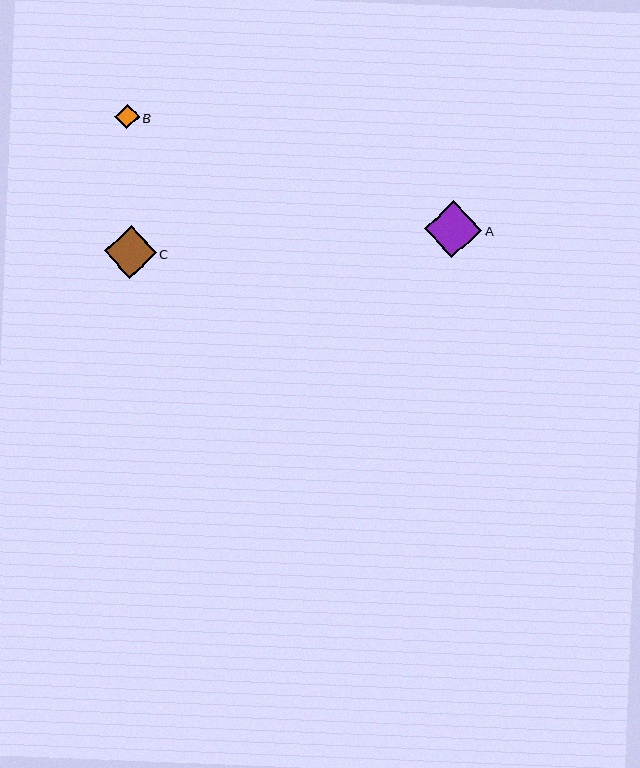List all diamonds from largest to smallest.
From largest to smallest: A, C, B.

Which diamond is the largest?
Diamond A is the largest with a size of approximately 57 pixels.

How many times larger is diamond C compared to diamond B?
Diamond C is approximately 2.1 times the size of diamond B.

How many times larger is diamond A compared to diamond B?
Diamond A is approximately 2.3 times the size of diamond B.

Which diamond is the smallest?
Diamond B is the smallest with a size of approximately 25 pixels.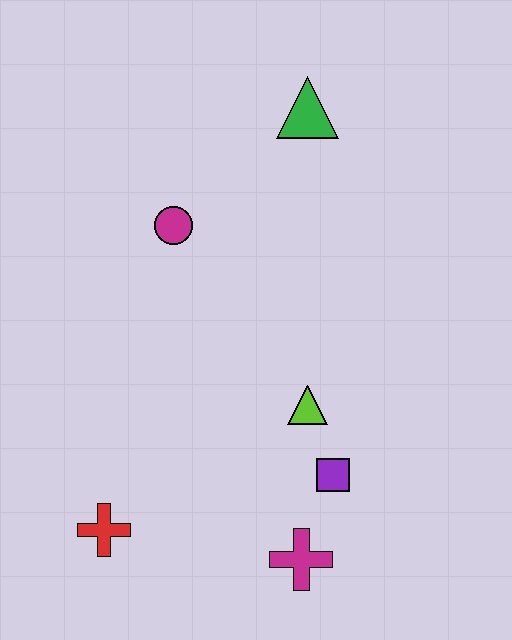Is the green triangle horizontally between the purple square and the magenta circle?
Yes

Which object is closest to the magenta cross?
The purple square is closest to the magenta cross.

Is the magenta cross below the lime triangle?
Yes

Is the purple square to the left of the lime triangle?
No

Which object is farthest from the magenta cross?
The green triangle is farthest from the magenta cross.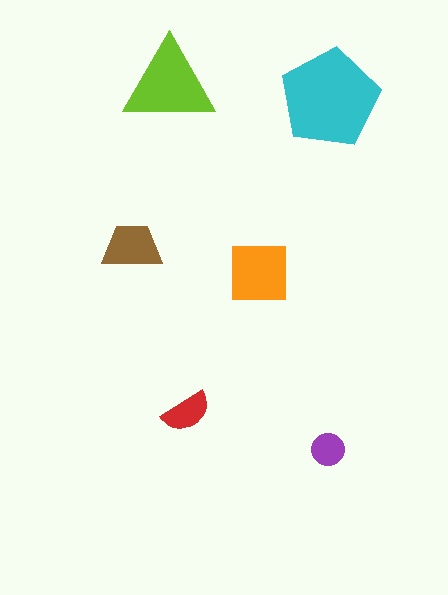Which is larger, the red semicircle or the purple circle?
The red semicircle.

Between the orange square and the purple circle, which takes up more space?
The orange square.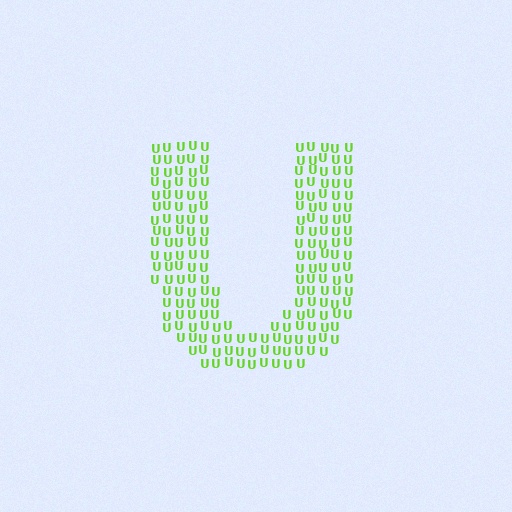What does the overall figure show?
The overall figure shows the letter U.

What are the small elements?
The small elements are letter U's.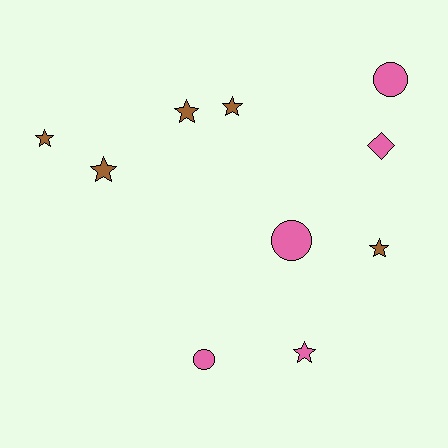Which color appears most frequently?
Brown, with 5 objects.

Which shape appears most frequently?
Star, with 6 objects.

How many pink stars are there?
There is 1 pink star.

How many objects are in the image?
There are 10 objects.